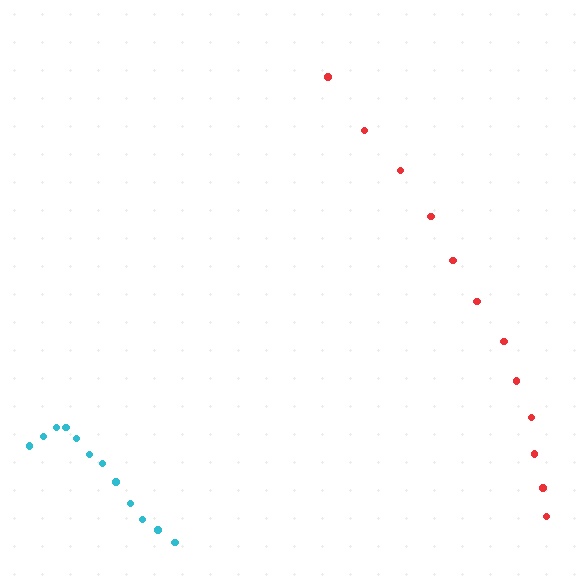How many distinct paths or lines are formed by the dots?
There are 2 distinct paths.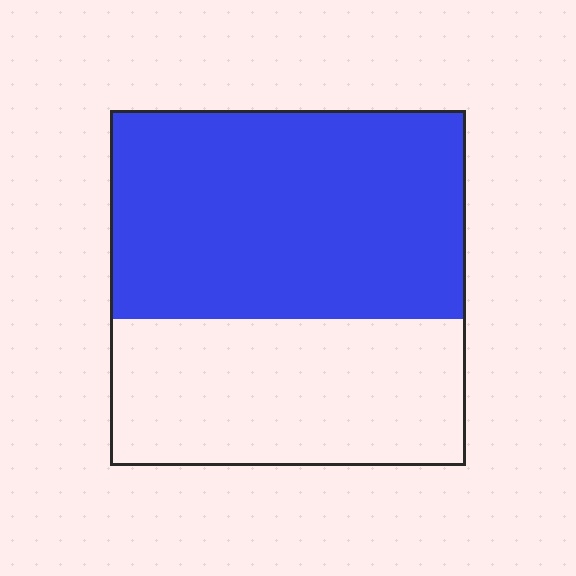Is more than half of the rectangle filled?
Yes.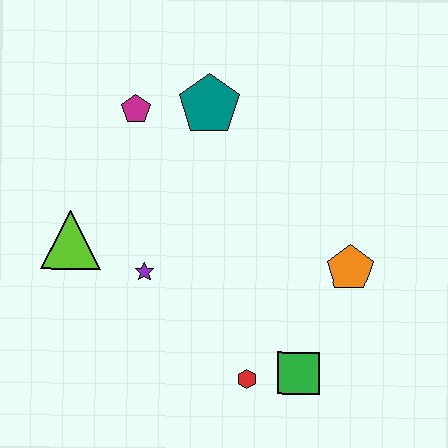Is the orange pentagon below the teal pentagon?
Yes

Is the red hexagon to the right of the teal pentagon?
Yes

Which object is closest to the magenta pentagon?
The teal pentagon is closest to the magenta pentagon.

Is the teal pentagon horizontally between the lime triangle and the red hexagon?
Yes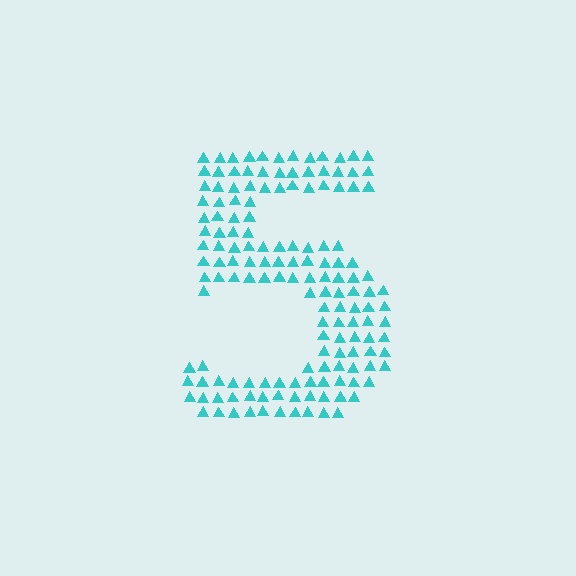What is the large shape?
The large shape is the digit 5.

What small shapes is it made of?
It is made of small triangles.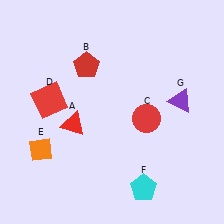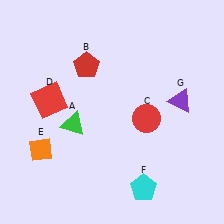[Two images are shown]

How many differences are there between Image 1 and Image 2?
There is 1 difference between the two images.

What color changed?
The triangle (A) changed from red in Image 1 to green in Image 2.